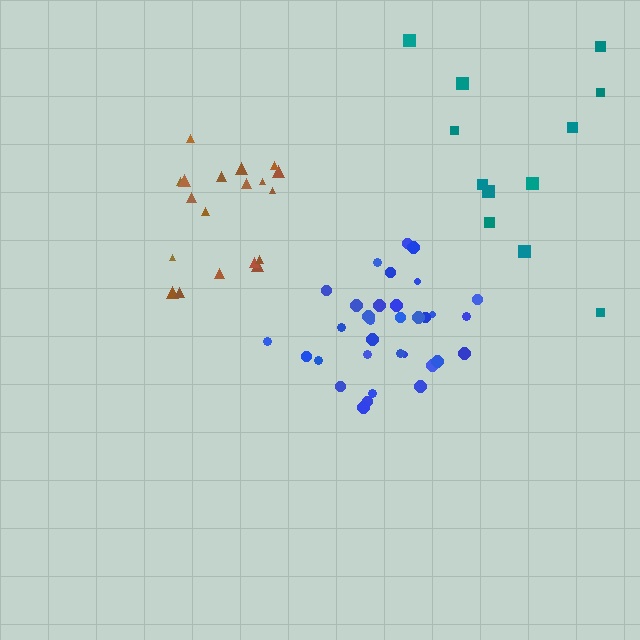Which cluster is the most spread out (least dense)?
Teal.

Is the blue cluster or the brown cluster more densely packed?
Blue.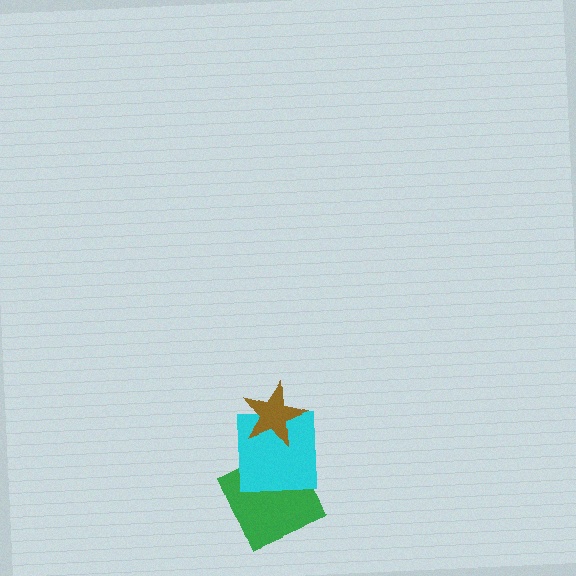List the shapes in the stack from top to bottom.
From top to bottom: the brown star, the cyan square, the green square.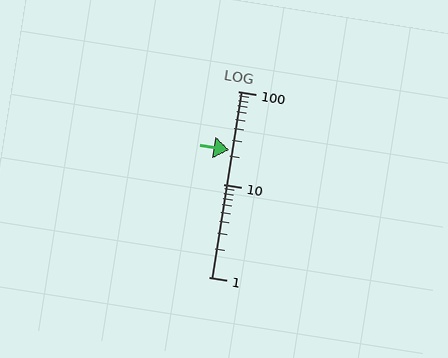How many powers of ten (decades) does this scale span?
The scale spans 2 decades, from 1 to 100.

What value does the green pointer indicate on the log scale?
The pointer indicates approximately 23.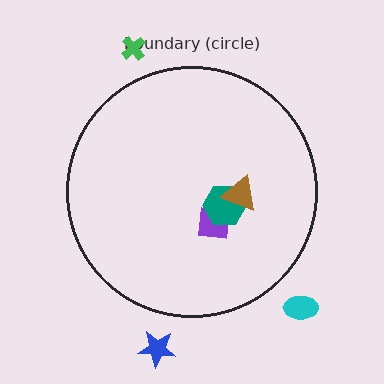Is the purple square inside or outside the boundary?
Inside.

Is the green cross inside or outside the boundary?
Outside.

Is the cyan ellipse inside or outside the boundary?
Outside.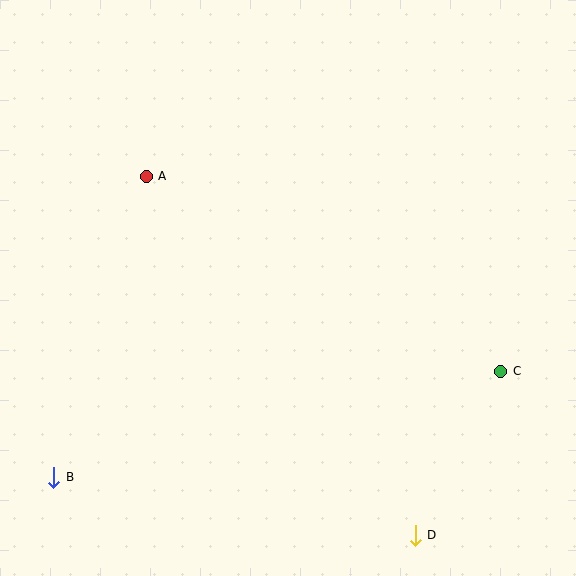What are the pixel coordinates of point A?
Point A is at (146, 176).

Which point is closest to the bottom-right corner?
Point D is closest to the bottom-right corner.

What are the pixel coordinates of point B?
Point B is at (54, 477).